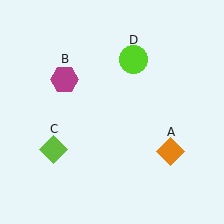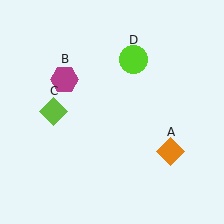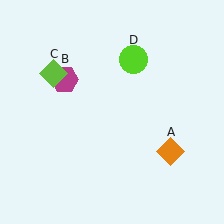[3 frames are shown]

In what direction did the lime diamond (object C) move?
The lime diamond (object C) moved up.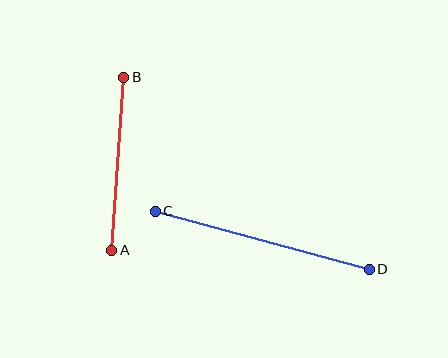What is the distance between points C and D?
The distance is approximately 222 pixels.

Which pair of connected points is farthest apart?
Points C and D are farthest apart.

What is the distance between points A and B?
The distance is approximately 173 pixels.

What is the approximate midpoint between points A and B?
The midpoint is at approximately (118, 164) pixels.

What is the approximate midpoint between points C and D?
The midpoint is at approximately (262, 240) pixels.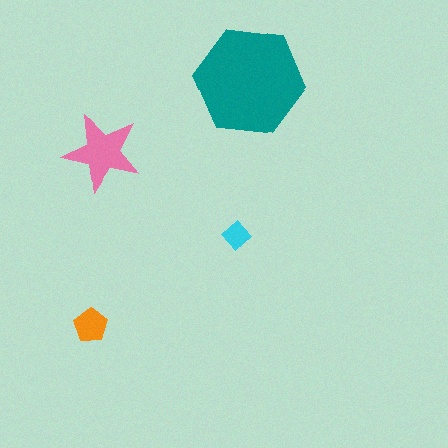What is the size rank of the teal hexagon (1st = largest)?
1st.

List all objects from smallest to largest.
The cyan diamond, the orange pentagon, the pink star, the teal hexagon.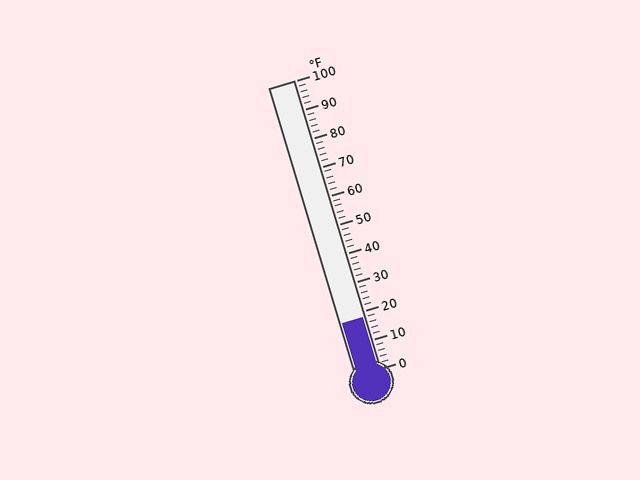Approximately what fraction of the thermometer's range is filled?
The thermometer is filled to approximately 20% of its range.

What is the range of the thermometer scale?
The thermometer scale ranges from 0°F to 100°F.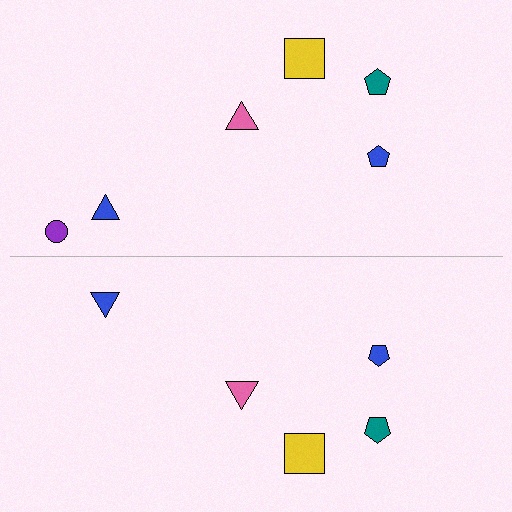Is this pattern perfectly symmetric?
No, the pattern is not perfectly symmetric. A purple circle is missing from the bottom side.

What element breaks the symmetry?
A purple circle is missing from the bottom side.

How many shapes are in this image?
There are 11 shapes in this image.